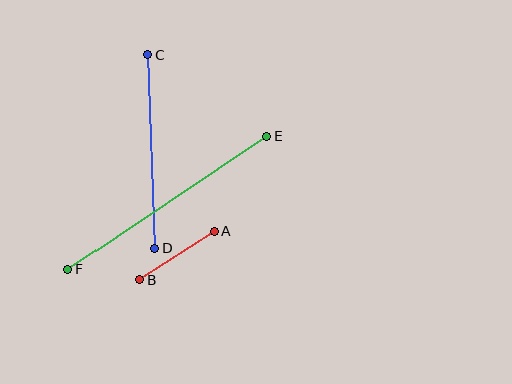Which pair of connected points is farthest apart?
Points E and F are farthest apart.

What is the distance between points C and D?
The distance is approximately 193 pixels.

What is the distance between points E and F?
The distance is approximately 240 pixels.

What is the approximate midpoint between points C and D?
The midpoint is at approximately (151, 151) pixels.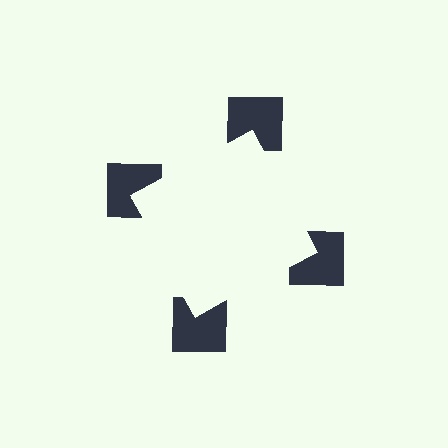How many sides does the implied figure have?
4 sides.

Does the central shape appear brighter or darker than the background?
It typically appears slightly brighter than the background, even though no actual brightness change is drawn.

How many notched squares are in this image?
There are 4 — one at each vertex of the illusory square.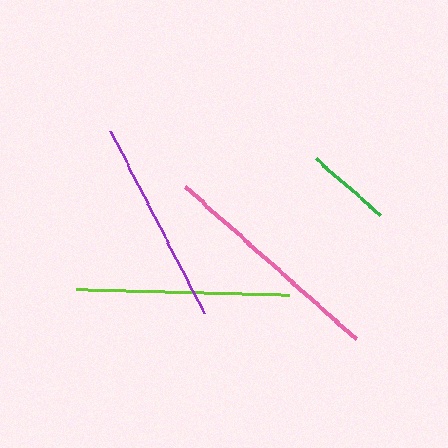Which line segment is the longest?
The pink line is the longest at approximately 229 pixels.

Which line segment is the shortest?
The green line is the shortest at approximately 86 pixels.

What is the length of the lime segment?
The lime segment is approximately 213 pixels long.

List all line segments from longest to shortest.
From longest to shortest: pink, lime, purple, green.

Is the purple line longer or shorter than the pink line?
The pink line is longer than the purple line.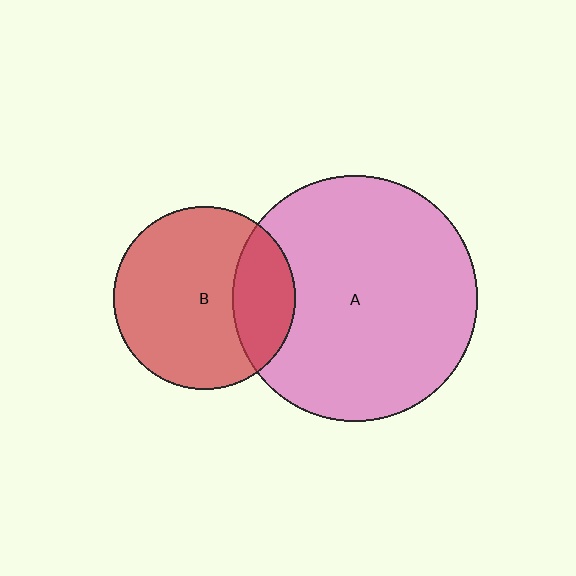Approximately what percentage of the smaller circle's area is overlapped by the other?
Approximately 25%.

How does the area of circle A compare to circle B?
Approximately 1.8 times.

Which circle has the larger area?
Circle A (pink).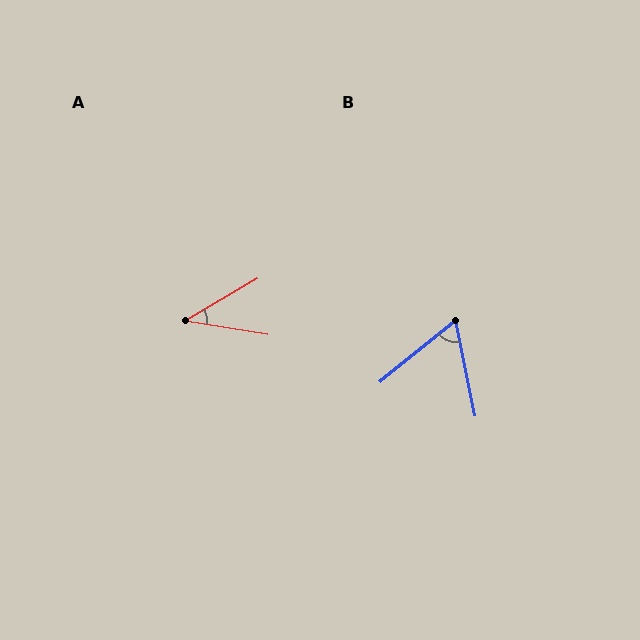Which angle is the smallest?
A, at approximately 40 degrees.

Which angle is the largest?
B, at approximately 62 degrees.